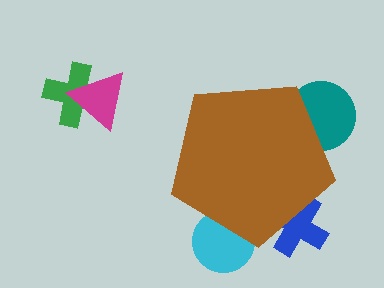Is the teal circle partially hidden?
Yes, the teal circle is partially hidden behind the brown pentagon.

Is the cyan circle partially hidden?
Yes, the cyan circle is partially hidden behind the brown pentagon.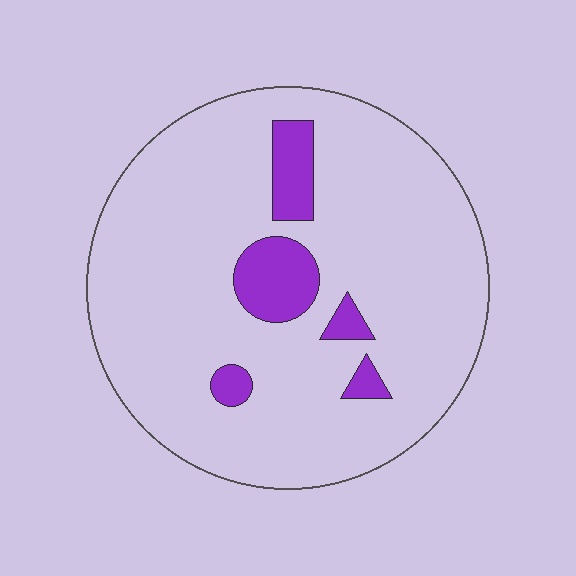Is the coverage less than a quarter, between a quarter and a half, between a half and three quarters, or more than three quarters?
Less than a quarter.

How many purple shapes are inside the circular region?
5.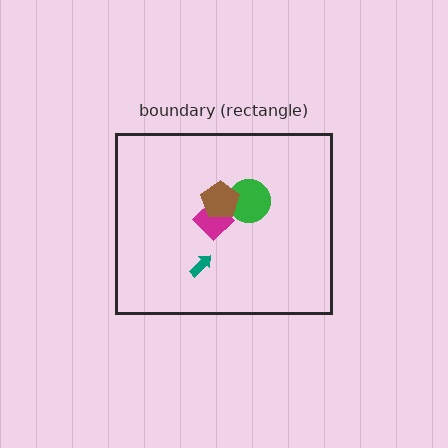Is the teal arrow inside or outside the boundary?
Inside.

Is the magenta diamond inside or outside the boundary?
Inside.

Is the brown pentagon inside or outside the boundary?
Inside.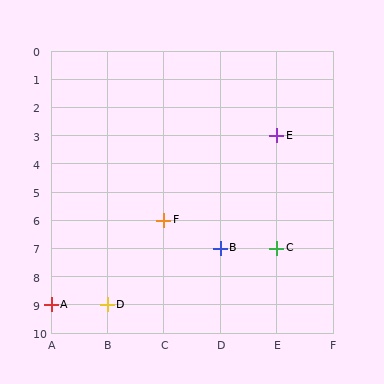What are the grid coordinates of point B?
Point B is at grid coordinates (D, 7).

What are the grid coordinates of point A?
Point A is at grid coordinates (A, 9).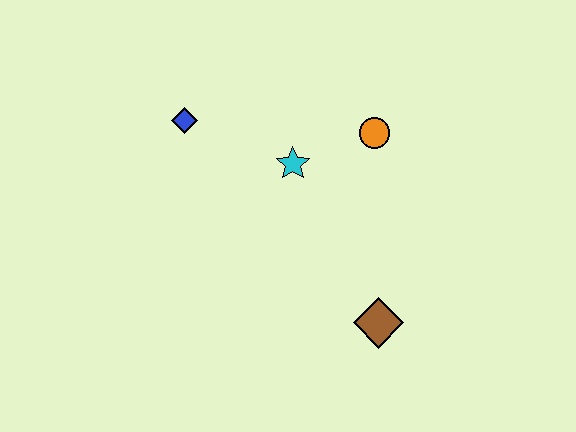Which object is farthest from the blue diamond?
The brown diamond is farthest from the blue diamond.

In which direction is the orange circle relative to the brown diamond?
The orange circle is above the brown diamond.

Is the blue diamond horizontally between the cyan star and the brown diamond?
No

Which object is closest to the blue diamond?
The cyan star is closest to the blue diamond.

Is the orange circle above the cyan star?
Yes